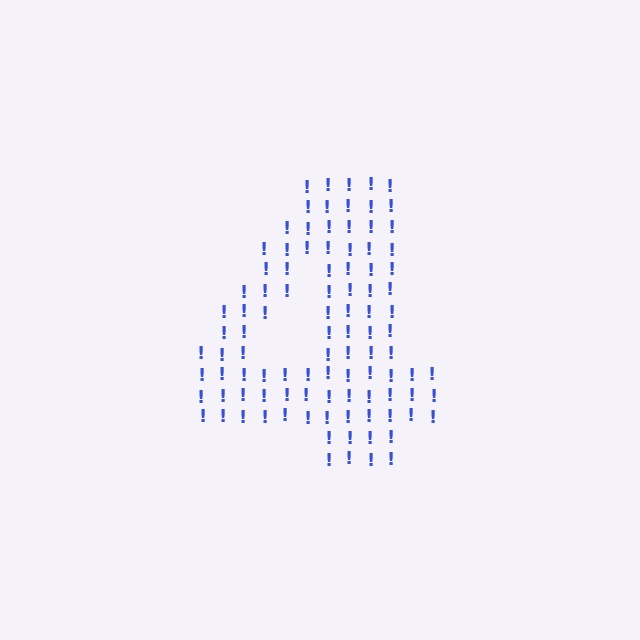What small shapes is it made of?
It is made of small exclamation marks.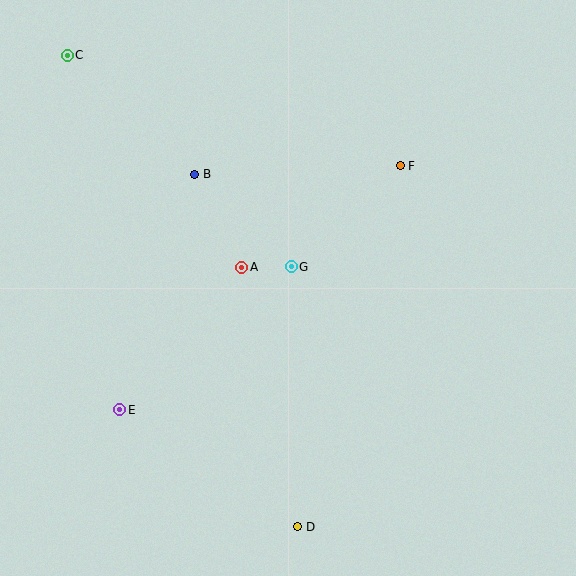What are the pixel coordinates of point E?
Point E is at (120, 410).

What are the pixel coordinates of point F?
Point F is at (400, 166).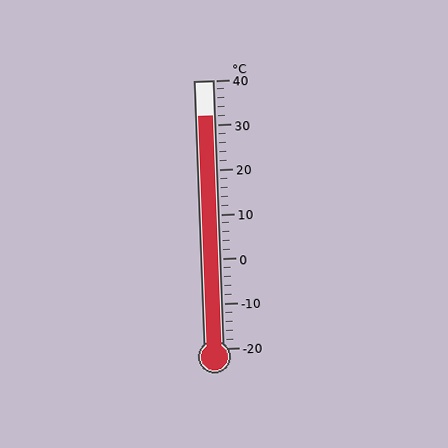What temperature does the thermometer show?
The thermometer shows approximately 32°C.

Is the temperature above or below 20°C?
The temperature is above 20°C.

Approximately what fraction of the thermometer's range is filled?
The thermometer is filled to approximately 85% of its range.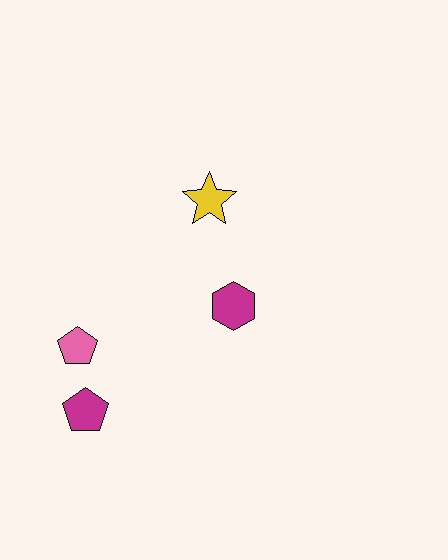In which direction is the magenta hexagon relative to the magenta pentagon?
The magenta hexagon is to the right of the magenta pentagon.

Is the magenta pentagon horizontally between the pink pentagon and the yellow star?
Yes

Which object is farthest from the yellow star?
The magenta pentagon is farthest from the yellow star.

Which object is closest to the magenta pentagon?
The pink pentagon is closest to the magenta pentagon.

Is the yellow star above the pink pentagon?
Yes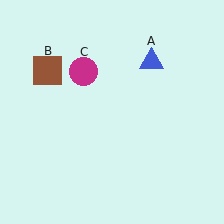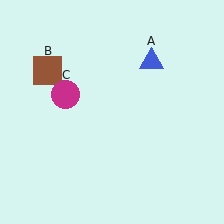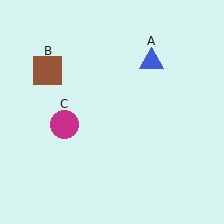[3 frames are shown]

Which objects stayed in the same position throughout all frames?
Blue triangle (object A) and brown square (object B) remained stationary.